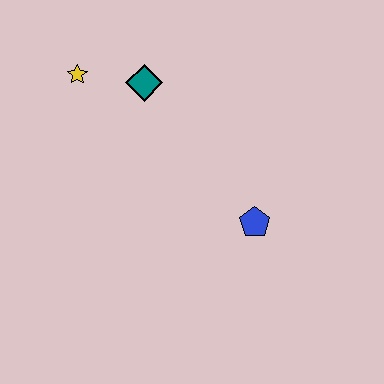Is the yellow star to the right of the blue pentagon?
No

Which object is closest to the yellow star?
The teal diamond is closest to the yellow star.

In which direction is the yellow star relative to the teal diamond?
The yellow star is to the left of the teal diamond.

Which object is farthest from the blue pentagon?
The yellow star is farthest from the blue pentagon.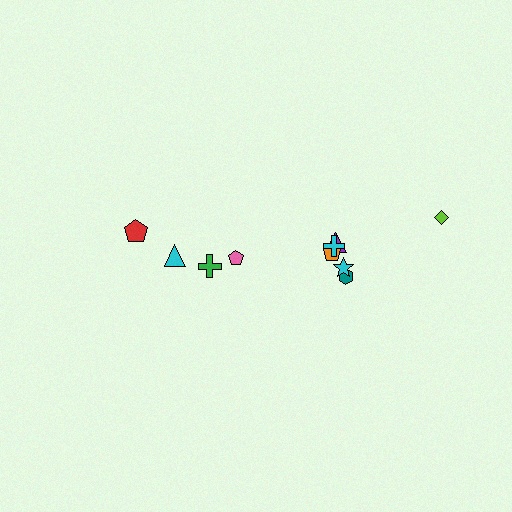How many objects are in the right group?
There are 6 objects.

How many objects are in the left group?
There are 4 objects.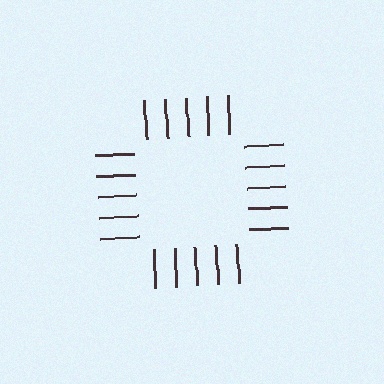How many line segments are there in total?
20 — 5 along each of the 4 edges.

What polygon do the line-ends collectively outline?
An illusory square — the line segments terminate on its edges but no continuous stroke is drawn.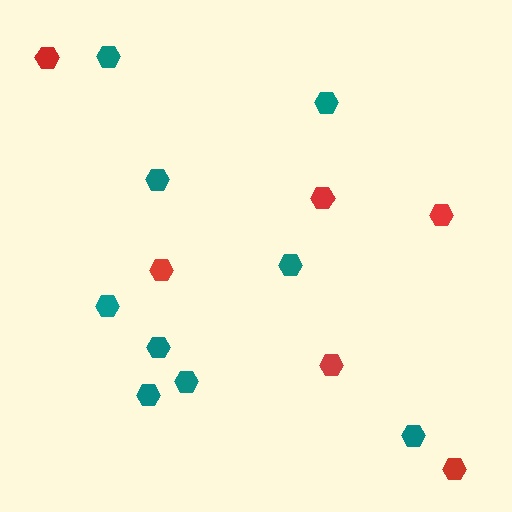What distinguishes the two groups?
There are 2 groups: one group of red hexagons (6) and one group of teal hexagons (9).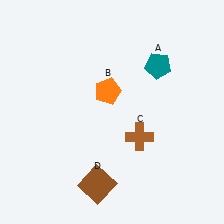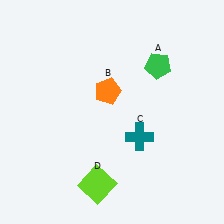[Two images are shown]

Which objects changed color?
A changed from teal to green. C changed from brown to teal. D changed from brown to lime.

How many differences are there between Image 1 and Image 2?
There are 3 differences between the two images.